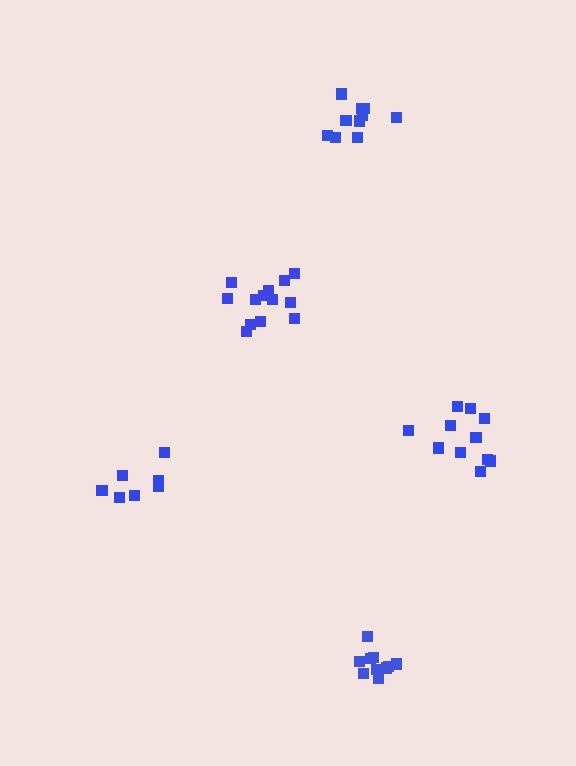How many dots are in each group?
Group 1: 13 dots, Group 2: 10 dots, Group 3: 7 dots, Group 4: 11 dots, Group 5: 10 dots (51 total).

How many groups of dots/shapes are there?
There are 5 groups.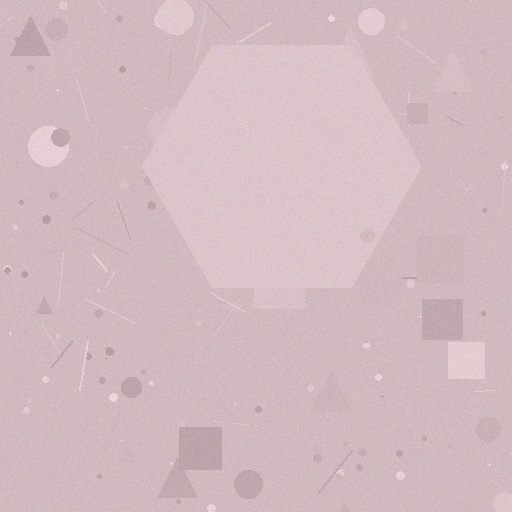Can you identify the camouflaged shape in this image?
The camouflaged shape is a hexagon.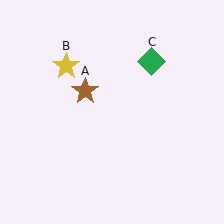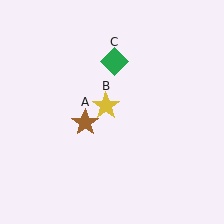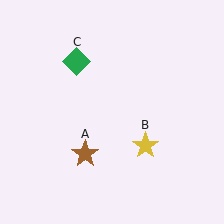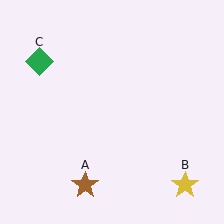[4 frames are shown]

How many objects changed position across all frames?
3 objects changed position: brown star (object A), yellow star (object B), green diamond (object C).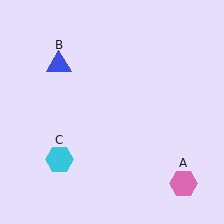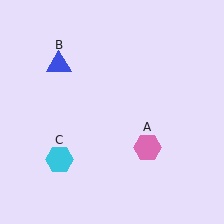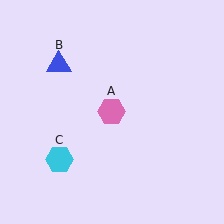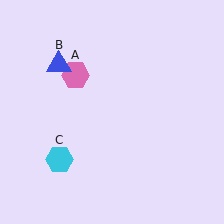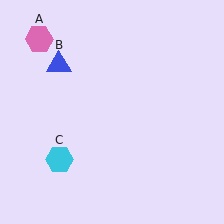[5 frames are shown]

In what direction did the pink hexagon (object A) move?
The pink hexagon (object A) moved up and to the left.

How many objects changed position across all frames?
1 object changed position: pink hexagon (object A).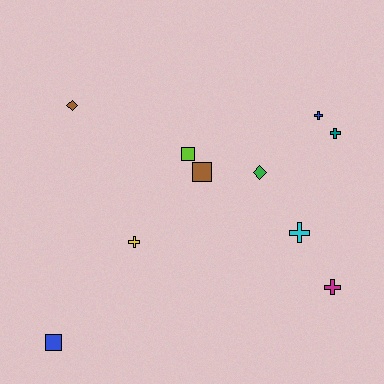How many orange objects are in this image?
There are no orange objects.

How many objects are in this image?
There are 10 objects.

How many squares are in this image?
There are 3 squares.